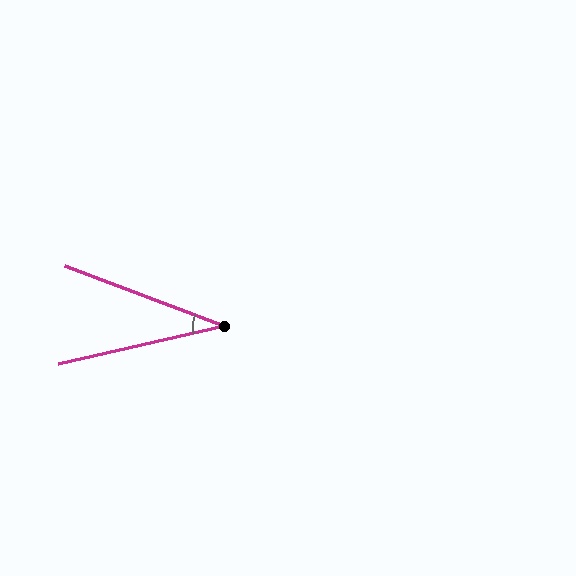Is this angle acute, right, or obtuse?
It is acute.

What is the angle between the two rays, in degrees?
Approximately 34 degrees.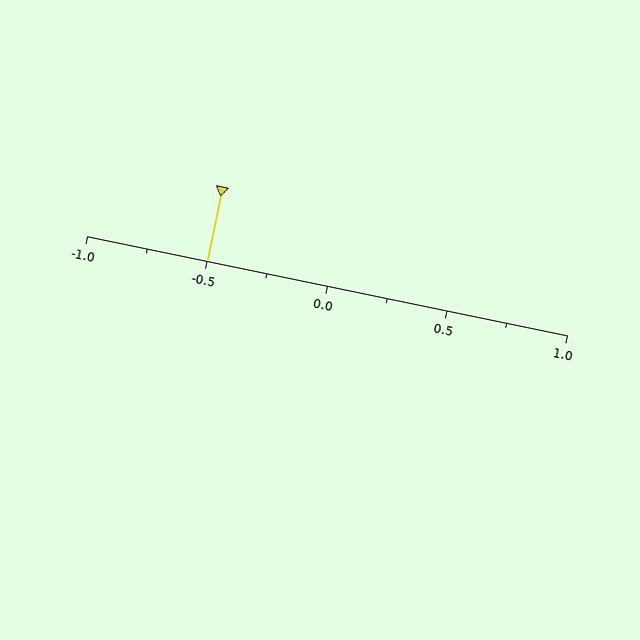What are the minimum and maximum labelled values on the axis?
The axis runs from -1.0 to 1.0.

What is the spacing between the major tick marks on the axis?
The major ticks are spaced 0.5 apart.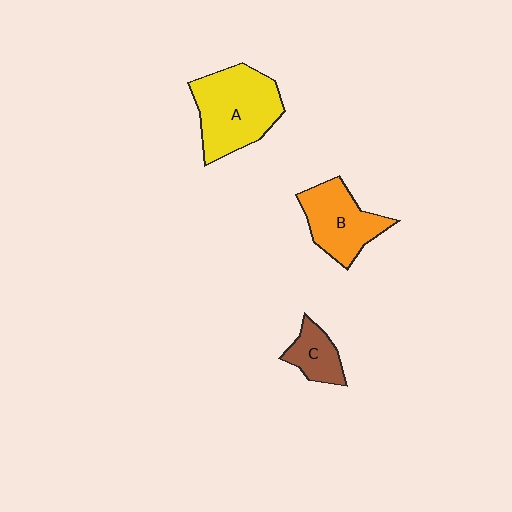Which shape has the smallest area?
Shape C (brown).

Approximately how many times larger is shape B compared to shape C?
Approximately 1.8 times.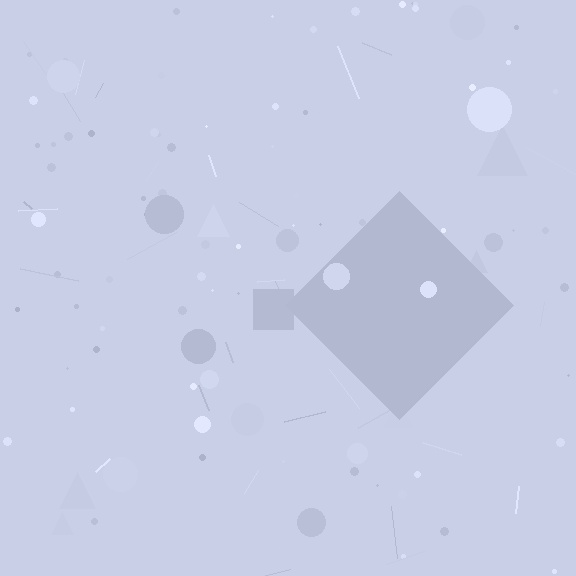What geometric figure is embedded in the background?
A diamond is embedded in the background.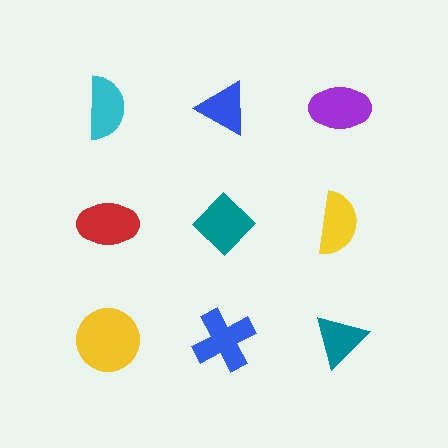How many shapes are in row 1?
3 shapes.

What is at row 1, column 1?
A cyan semicircle.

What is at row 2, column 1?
A red ellipse.